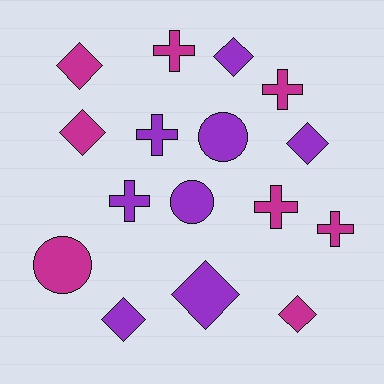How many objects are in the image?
There are 16 objects.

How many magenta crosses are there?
There are 4 magenta crosses.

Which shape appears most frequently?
Diamond, with 7 objects.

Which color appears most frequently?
Magenta, with 8 objects.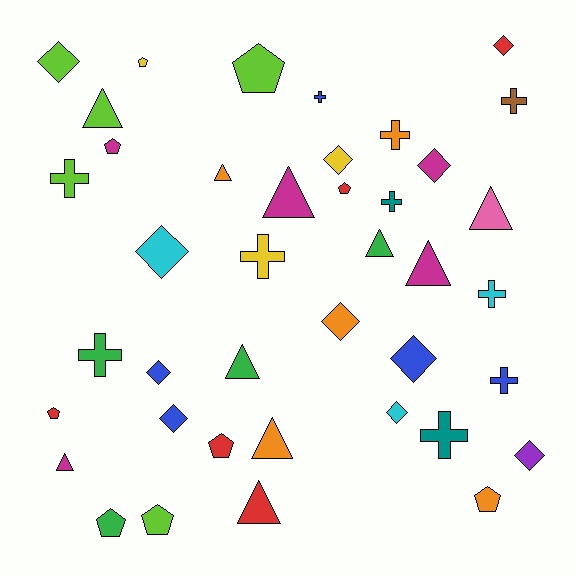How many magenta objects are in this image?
There are 5 magenta objects.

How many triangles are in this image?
There are 10 triangles.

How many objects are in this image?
There are 40 objects.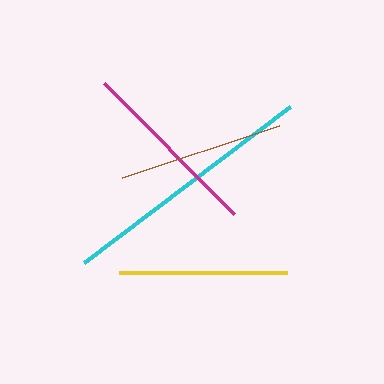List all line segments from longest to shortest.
From longest to shortest: cyan, magenta, yellow, brown.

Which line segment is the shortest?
The brown line is the shortest at approximately 166 pixels.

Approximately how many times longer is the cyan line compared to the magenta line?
The cyan line is approximately 1.4 times the length of the magenta line.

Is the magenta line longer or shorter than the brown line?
The magenta line is longer than the brown line.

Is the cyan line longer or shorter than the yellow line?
The cyan line is longer than the yellow line.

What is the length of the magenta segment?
The magenta segment is approximately 185 pixels long.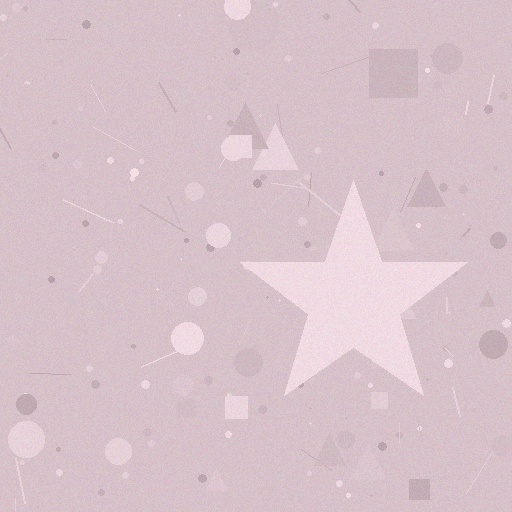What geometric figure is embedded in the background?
A star is embedded in the background.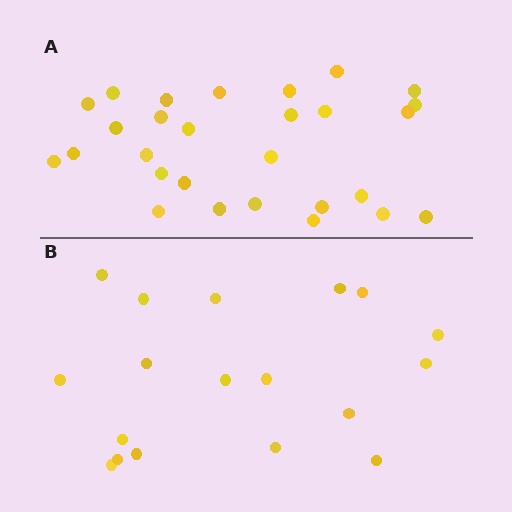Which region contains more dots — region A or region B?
Region A (the top region) has more dots.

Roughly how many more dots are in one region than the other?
Region A has roughly 10 or so more dots than region B.